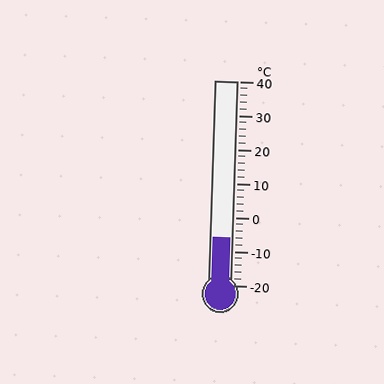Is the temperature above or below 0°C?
The temperature is below 0°C.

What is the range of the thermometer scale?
The thermometer scale ranges from -20°C to 40°C.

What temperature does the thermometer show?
The thermometer shows approximately -6°C.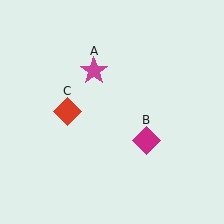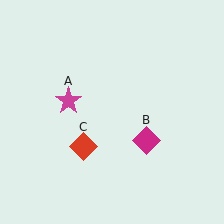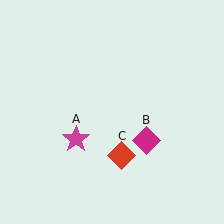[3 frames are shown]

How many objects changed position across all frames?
2 objects changed position: magenta star (object A), red diamond (object C).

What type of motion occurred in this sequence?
The magenta star (object A), red diamond (object C) rotated counterclockwise around the center of the scene.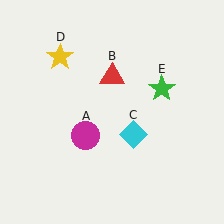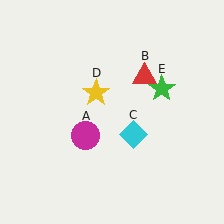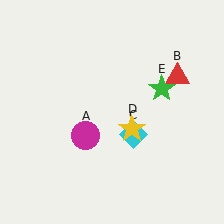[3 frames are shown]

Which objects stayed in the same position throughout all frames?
Magenta circle (object A) and cyan diamond (object C) and green star (object E) remained stationary.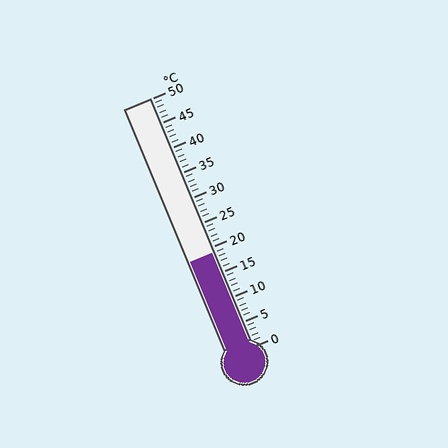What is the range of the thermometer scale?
The thermometer scale ranges from 0°C to 50°C.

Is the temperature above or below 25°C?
The temperature is below 25°C.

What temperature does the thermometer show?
The thermometer shows approximately 19°C.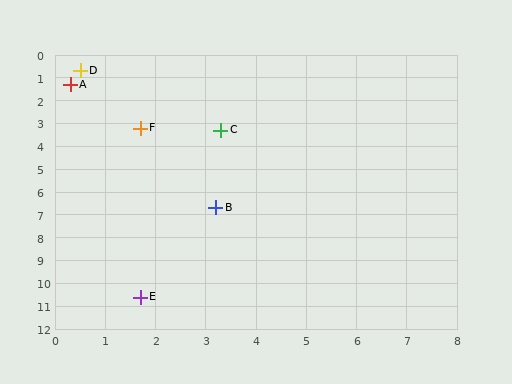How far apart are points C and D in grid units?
Points C and D are about 3.8 grid units apart.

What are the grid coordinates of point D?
Point D is at approximately (0.5, 0.7).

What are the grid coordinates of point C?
Point C is at approximately (3.3, 3.3).